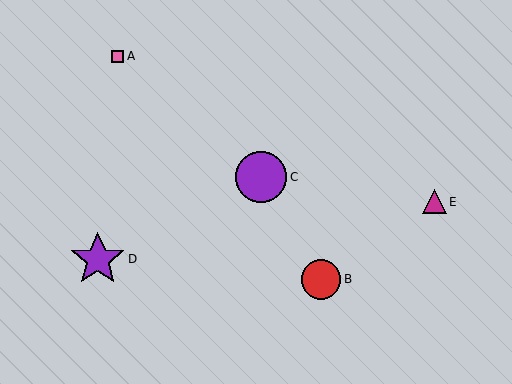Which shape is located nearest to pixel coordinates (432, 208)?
The magenta triangle (labeled E) at (434, 202) is nearest to that location.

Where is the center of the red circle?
The center of the red circle is at (321, 279).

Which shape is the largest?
The purple star (labeled D) is the largest.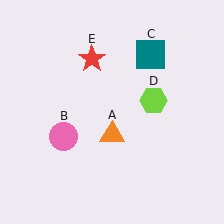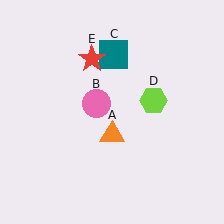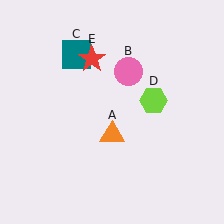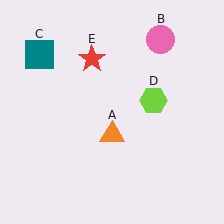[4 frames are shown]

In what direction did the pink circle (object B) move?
The pink circle (object B) moved up and to the right.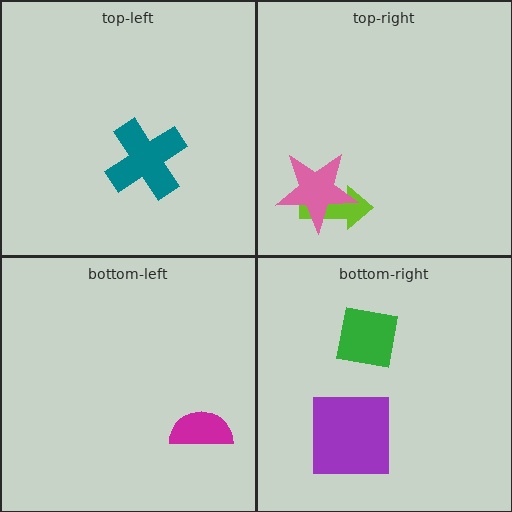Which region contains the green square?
The bottom-right region.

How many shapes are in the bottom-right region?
2.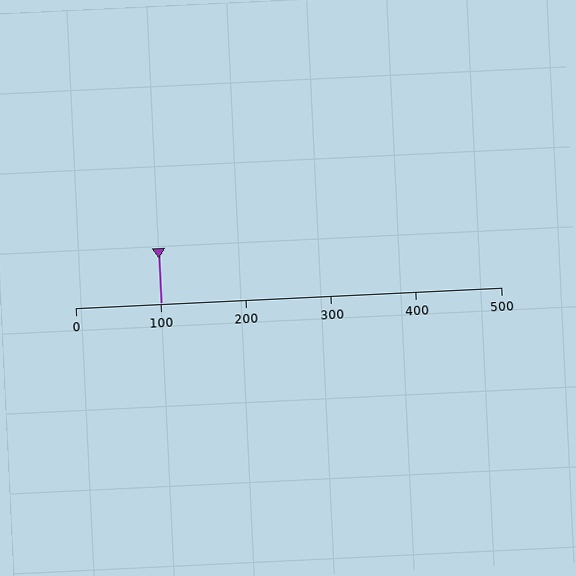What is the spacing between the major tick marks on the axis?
The major ticks are spaced 100 apart.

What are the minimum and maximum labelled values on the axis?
The axis runs from 0 to 500.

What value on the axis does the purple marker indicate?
The marker indicates approximately 100.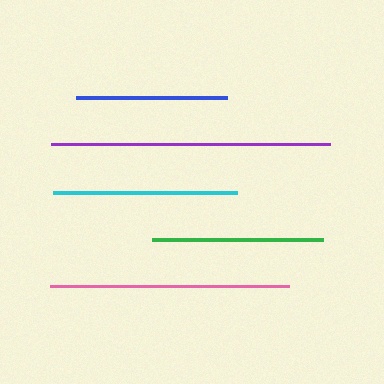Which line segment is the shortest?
The blue line is the shortest at approximately 152 pixels.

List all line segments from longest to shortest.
From longest to shortest: purple, pink, cyan, green, blue.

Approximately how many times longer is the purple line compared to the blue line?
The purple line is approximately 1.8 times the length of the blue line.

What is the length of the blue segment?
The blue segment is approximately 152 pixels long.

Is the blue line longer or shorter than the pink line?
The pink line is longer than the blue line.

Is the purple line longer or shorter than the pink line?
The purple line is longer than the pink line.